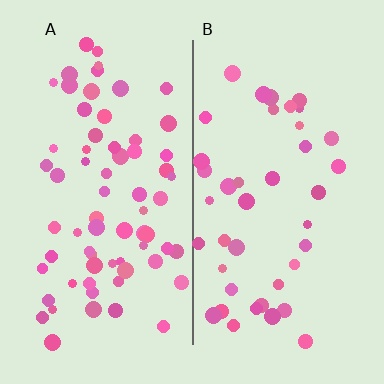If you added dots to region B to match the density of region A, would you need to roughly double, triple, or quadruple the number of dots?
Approximately double.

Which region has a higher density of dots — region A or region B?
A (the left).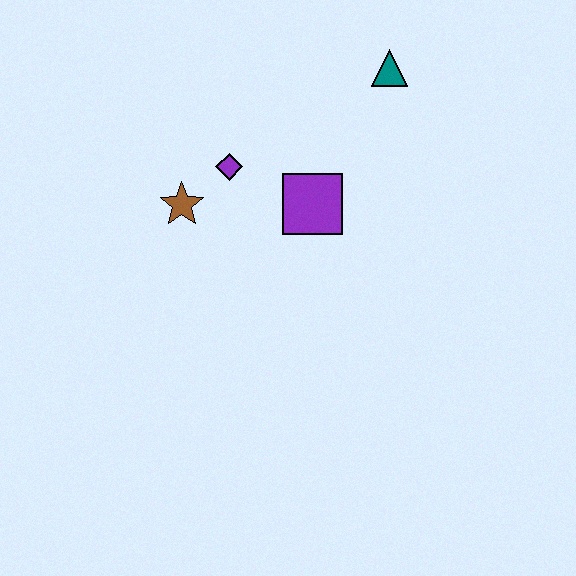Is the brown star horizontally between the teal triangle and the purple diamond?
No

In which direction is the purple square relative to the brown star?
The purple square is to the right of the brown star.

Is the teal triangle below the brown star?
No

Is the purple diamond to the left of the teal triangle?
Yes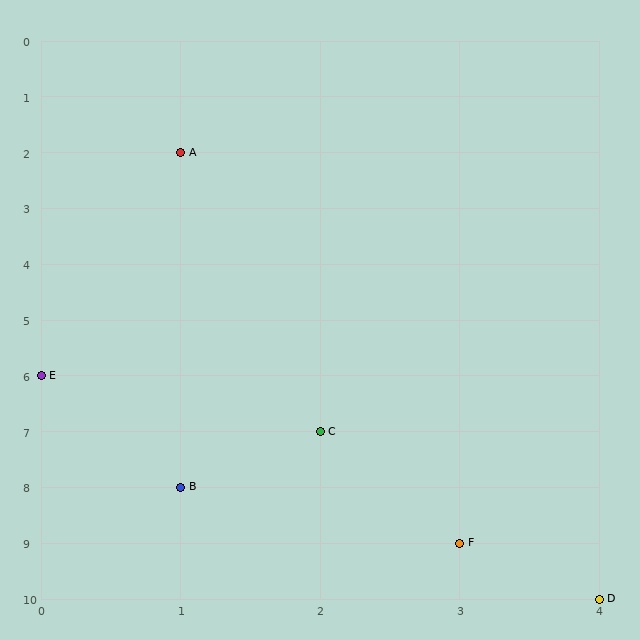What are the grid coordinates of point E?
Point E is at grid coordinates (0, 6).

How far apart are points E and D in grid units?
Points E and D are 4 columns and 4 rows apart (about 5.7 grid units diagonally).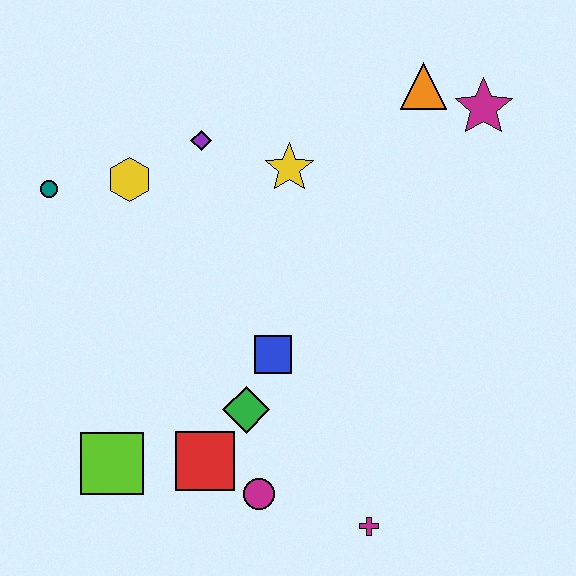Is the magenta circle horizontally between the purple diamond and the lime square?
No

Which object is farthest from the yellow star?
The magenta cross is farthest from the yellow star.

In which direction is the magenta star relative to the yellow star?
The magenta star is to the right of the yellow star.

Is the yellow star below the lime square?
No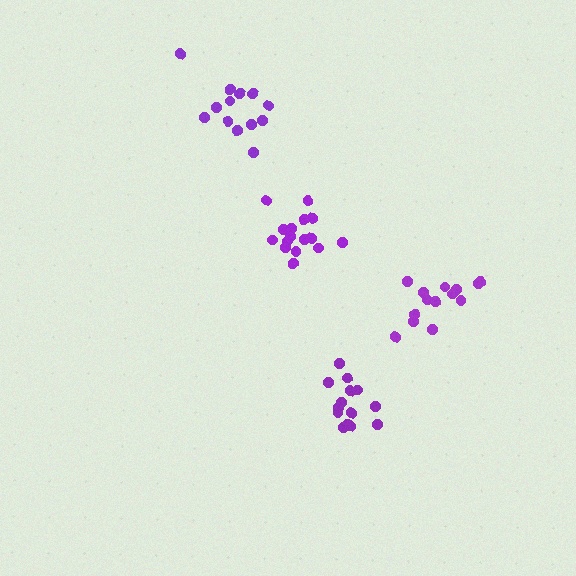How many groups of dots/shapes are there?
There are 4 groups.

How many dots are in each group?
Group 1: 16 dots, Group 2: 14 dots, Group 3: 15 dots, Group 4: 13 dots (58 total).